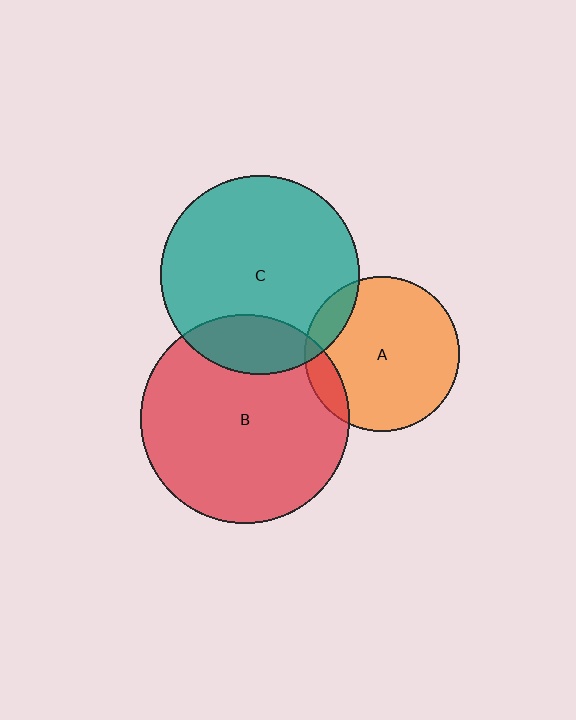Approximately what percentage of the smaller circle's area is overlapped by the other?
Approximately 10%.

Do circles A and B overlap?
Yes.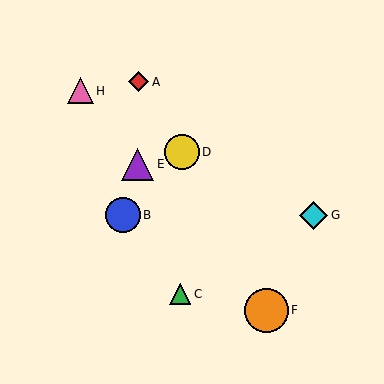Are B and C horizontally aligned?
No, B is at y≈215 and C is at y≈294.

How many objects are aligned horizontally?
2 objects (B, G) are aligned horizontally.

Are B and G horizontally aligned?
Yes, both are at y≈215.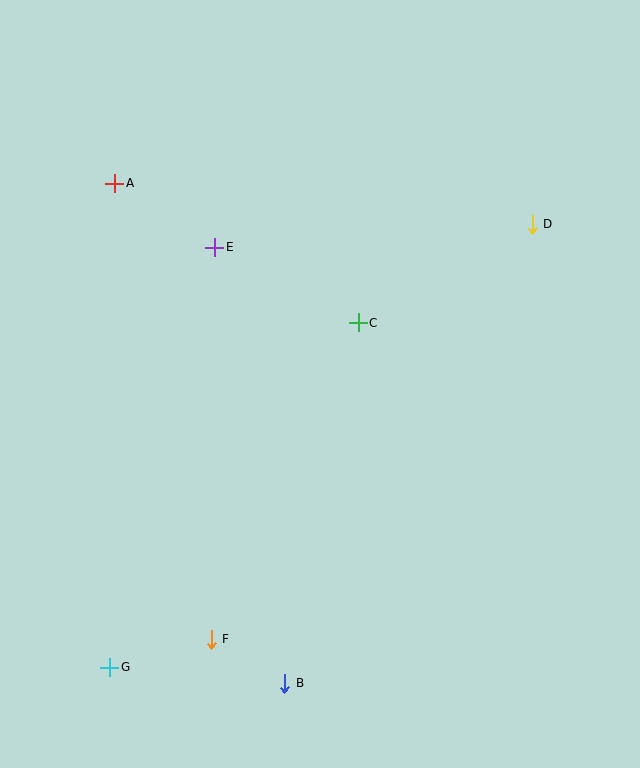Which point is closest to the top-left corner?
Point A is closest to the top-left corner.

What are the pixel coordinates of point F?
Point F is at (211, 639).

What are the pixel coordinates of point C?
Point C is at (358, 323).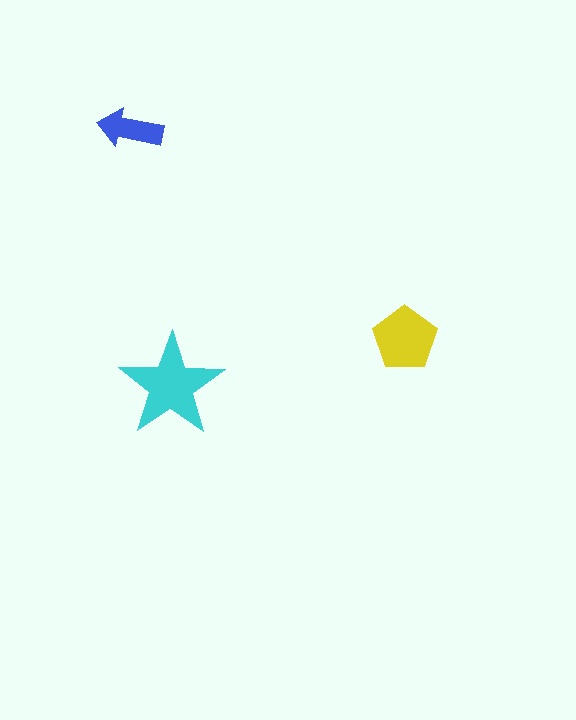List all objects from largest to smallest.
The cyan star, the yellow pentagon, the blue arrow.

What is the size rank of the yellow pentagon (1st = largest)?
2nd.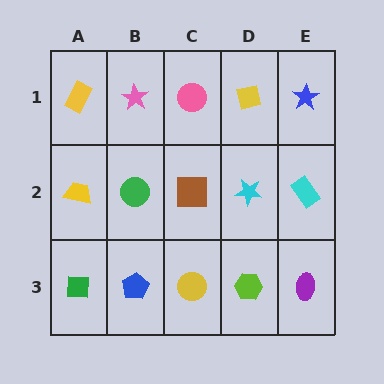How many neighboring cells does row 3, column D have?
3.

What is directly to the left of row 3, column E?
A lime hexagon.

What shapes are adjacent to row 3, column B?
A green circle (row 2, column B), a green square (row 3, column A), a yellow circle (row 3, column C).